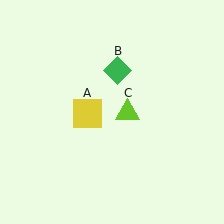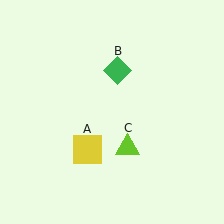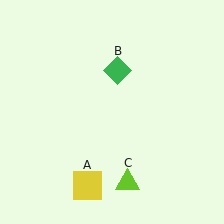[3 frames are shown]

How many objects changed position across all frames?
2 objects changed position: yellow square (object A), lime triangle (object C).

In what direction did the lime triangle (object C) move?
The lime triangle (object C) moved down.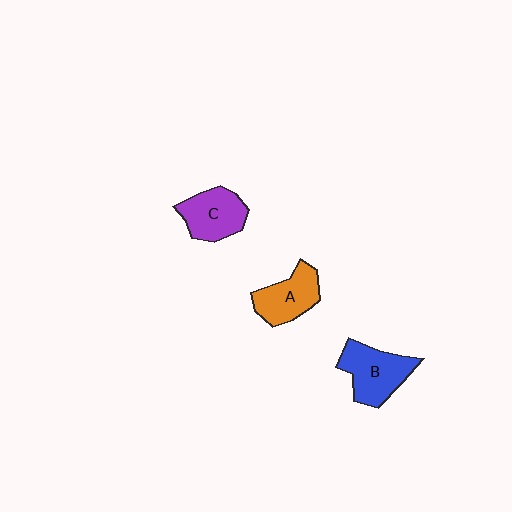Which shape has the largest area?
Shape B (blue).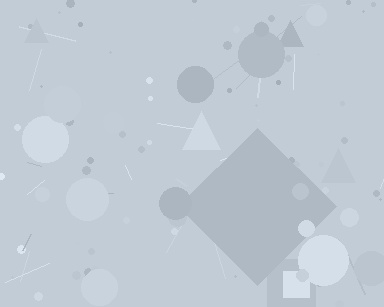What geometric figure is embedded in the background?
A diamond is embedded in the background.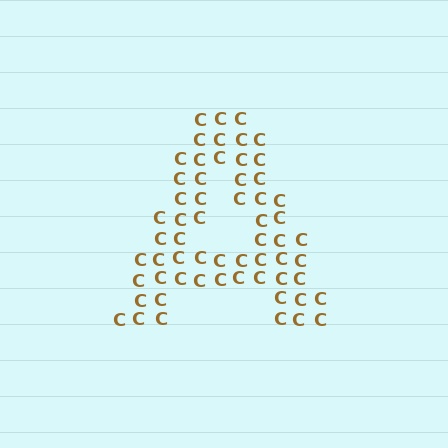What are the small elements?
The small elements are letter C's.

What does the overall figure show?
The overall figure shows the letter A.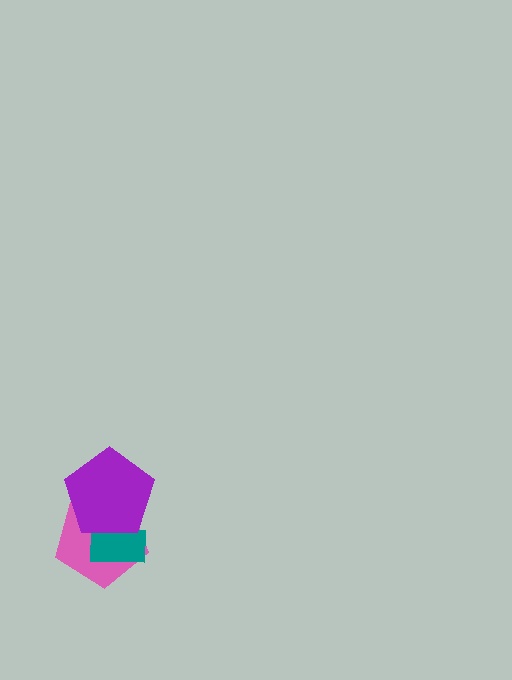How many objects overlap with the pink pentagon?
2 objects overlap with the pink pentagon.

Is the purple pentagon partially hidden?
No, no other shape covers it.